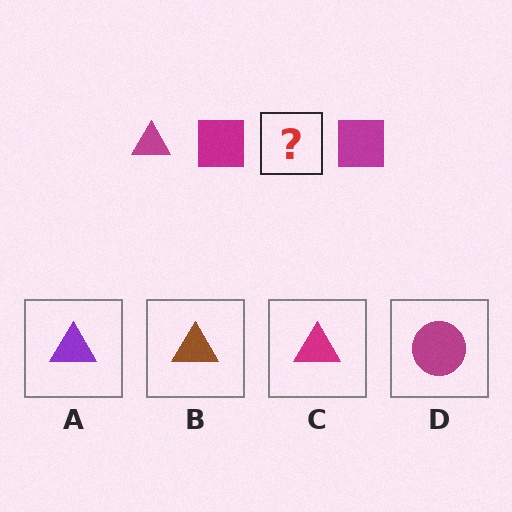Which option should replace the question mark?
Option C.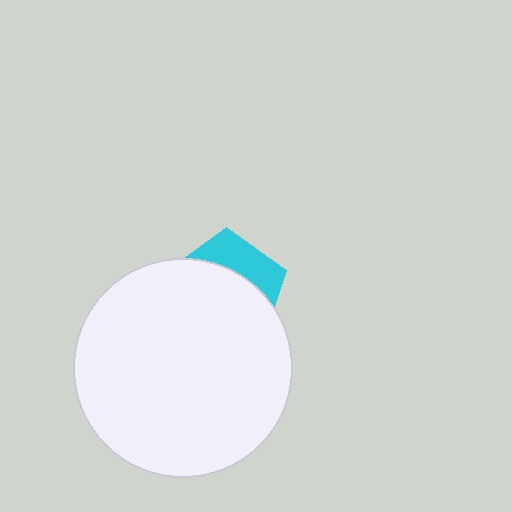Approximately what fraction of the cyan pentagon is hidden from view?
Roughly 69% of the cyan pentagon is hidden behind the white circle.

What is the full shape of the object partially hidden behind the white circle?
The partially hidden object is a cyan pentagon.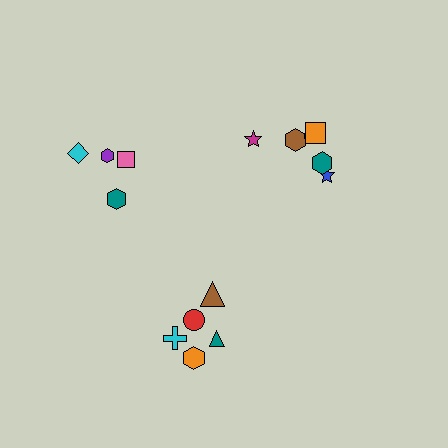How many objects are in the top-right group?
There are 6 objects.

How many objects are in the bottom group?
There are 5 objects.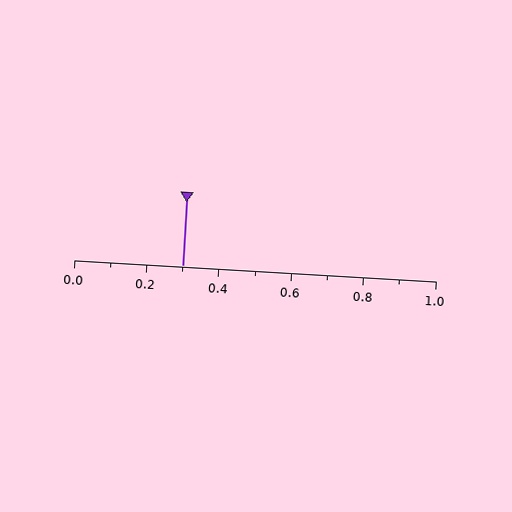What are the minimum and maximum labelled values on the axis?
The axis runs from 0.0 to 1.0.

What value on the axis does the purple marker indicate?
The marker indicates approximately 0.3.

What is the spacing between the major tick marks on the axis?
The major ticks are spaced 0.2 apart.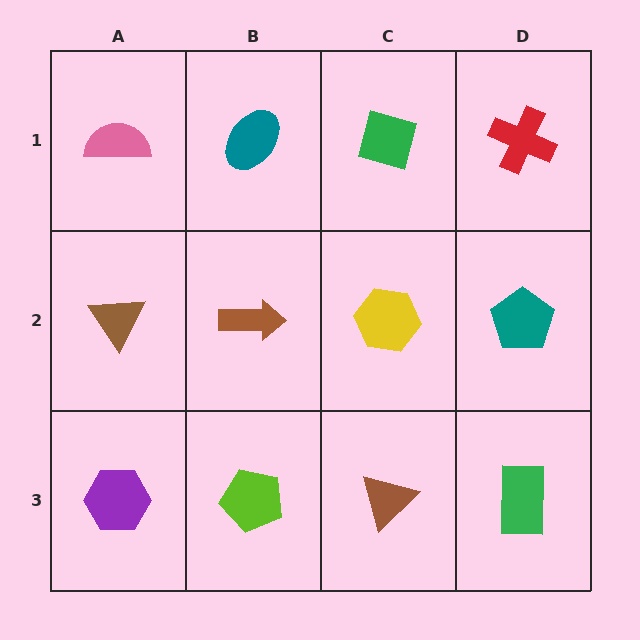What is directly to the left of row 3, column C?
A lime pentagon.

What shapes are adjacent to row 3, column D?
A teal pentagon (row 2, column D), a brown triangle (row 3, column C).